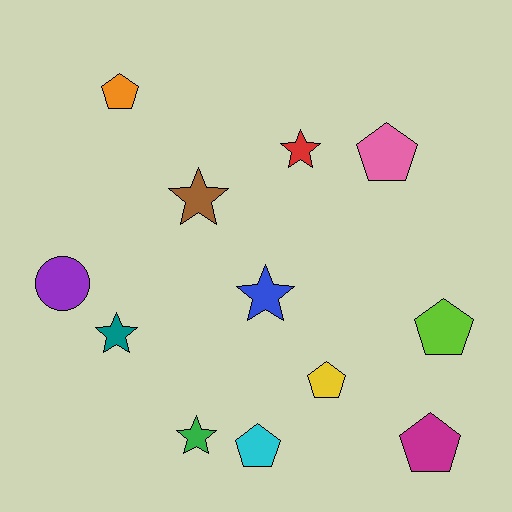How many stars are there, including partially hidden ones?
There are 5 stars.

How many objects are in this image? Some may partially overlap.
There are 12 objects.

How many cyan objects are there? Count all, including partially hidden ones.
There is 1 cyan object.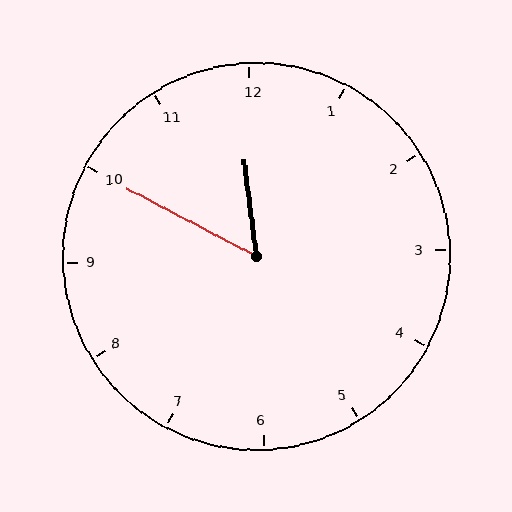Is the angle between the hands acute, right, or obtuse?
It is acute.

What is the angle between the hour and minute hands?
Approximately 55 degrees.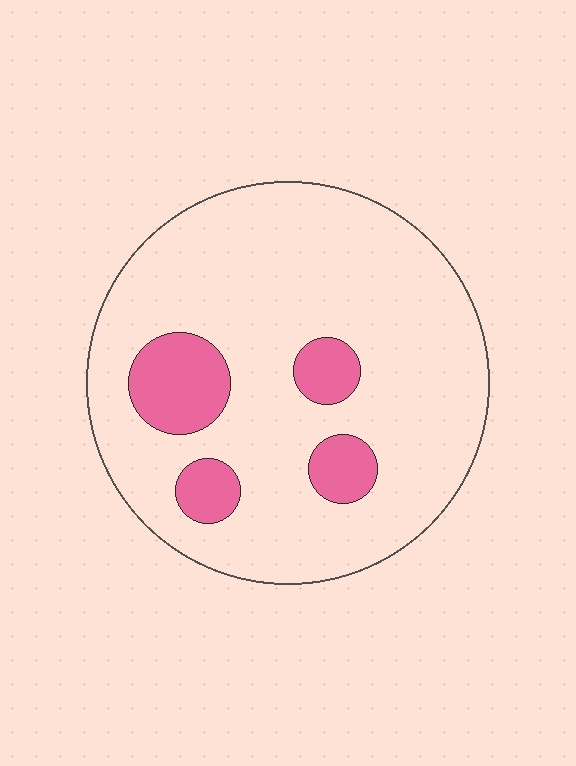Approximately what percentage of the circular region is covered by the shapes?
Approximately 15%.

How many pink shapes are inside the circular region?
4.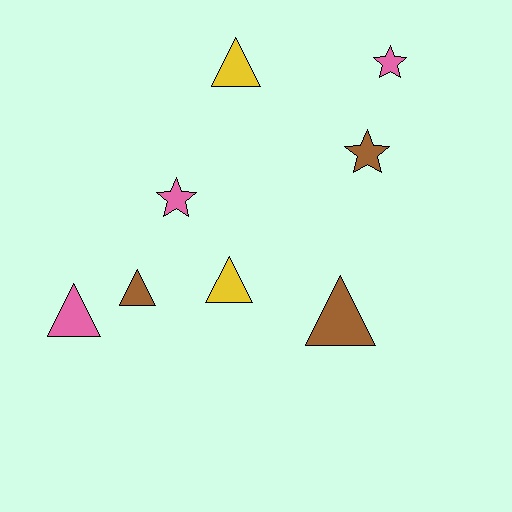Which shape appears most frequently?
Triangle, with 5 objects.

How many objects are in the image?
There are 8 objects.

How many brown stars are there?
There is 1 brown star.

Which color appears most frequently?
Pink, with 3 objects.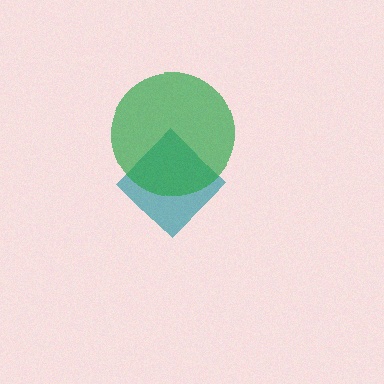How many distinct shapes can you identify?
There are 2 distinct shapes: a teal diamond, a green circle.